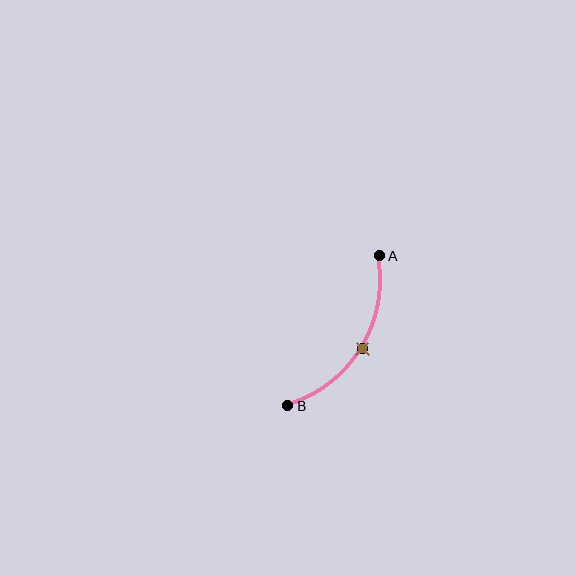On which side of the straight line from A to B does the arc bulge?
The arc bulges to the right of the straight line connecting A and B.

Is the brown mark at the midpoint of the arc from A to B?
Yes. The brown mark lies on the arc at equal arc-length from both A and B — it is the arc midpoint.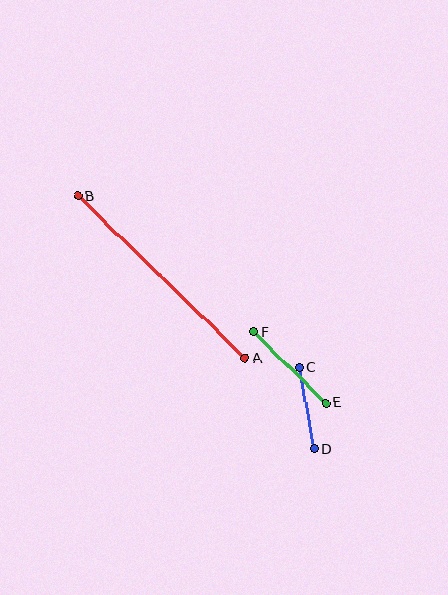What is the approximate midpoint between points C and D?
The midpoint is at approximately (306, 408) pixels.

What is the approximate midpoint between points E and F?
The midpoint is at approximately (290, 367) pixels.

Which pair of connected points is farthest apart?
Points A and B are farthest apart.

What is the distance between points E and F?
The distance is approximately 101 pixels.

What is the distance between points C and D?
The distance is approximately 82 pixels.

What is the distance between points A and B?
The distance is approximately 233 pixels.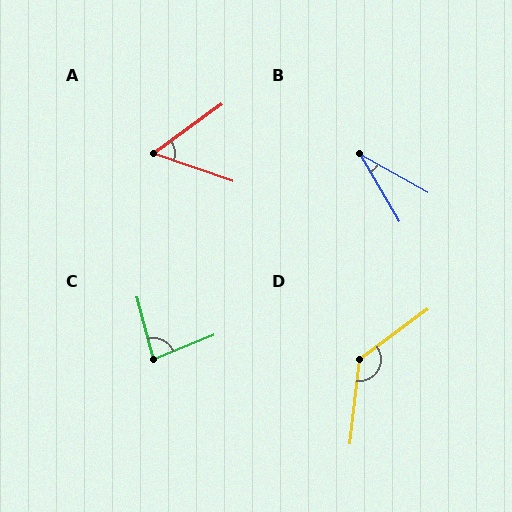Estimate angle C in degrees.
Approximately 83 degrees.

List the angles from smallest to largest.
B (31°), A (55°), C (83°), D (133°).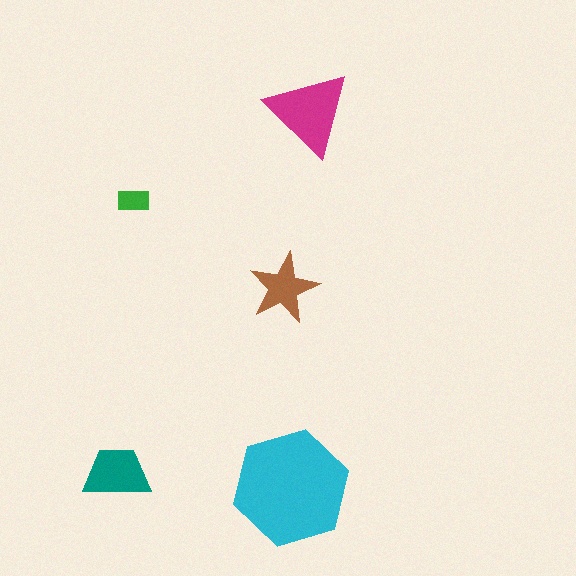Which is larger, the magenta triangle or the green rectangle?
The magenta triangle.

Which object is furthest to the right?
The magenta triangle is rightmost.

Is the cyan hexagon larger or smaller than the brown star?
Larger.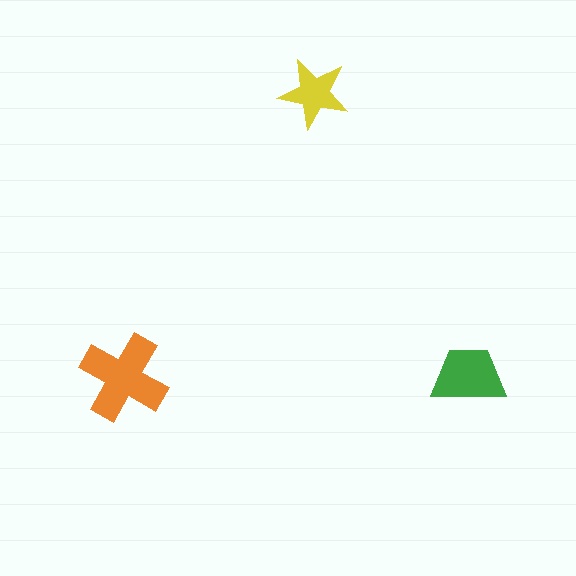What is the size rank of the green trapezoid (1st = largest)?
2nd.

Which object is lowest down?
The orange cross is bottommost.